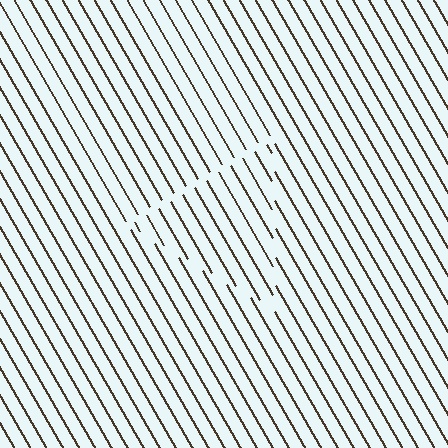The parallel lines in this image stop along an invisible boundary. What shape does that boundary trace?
An illusory triangle. The interior of the shape contains the same grating, shifted by half a period — the contour is defined by the phase discontinuity where line-ends from the inner and outer gratings abut.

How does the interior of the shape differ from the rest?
The interior of the shape contains the same grating, shifted by half a period — the contour is defined by the phase discontinuity where line-ends from the inner and outer gratings abut.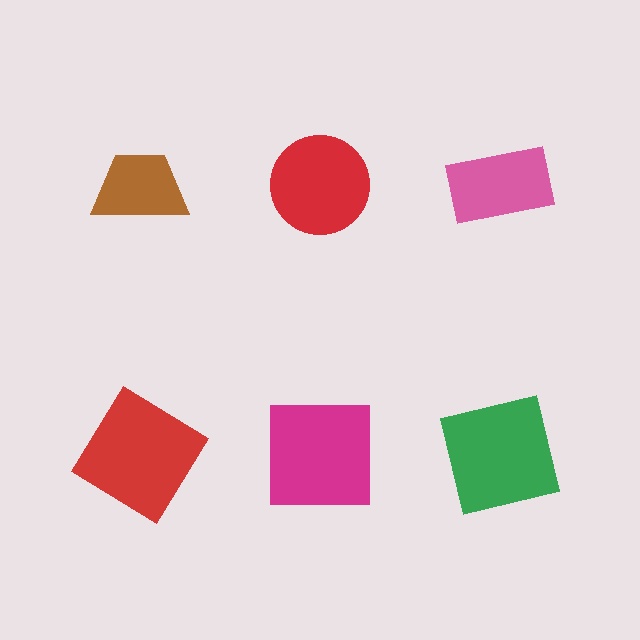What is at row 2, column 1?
A red diamond.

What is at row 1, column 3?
A pink rectangle.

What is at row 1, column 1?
A brown trapezoid.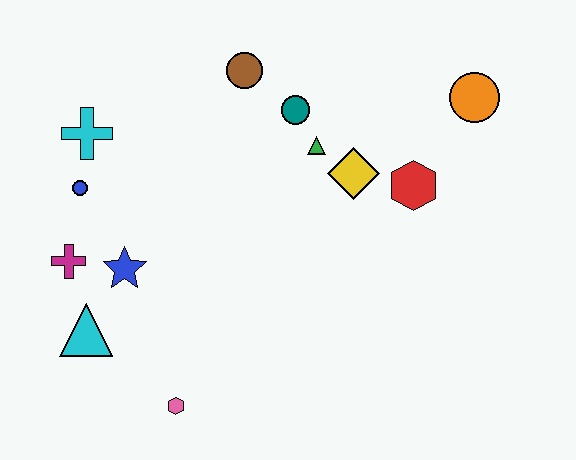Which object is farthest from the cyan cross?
The orange circle is farthest from the cyan cross.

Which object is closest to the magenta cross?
The blue star is closest to the magenta cross.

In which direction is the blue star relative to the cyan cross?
The blue star is below the cyan cross.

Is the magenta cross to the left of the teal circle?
Yes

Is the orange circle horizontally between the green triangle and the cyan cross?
No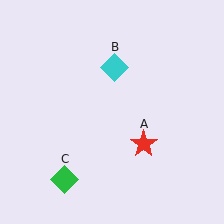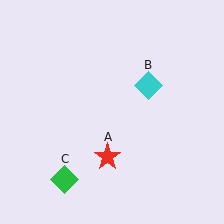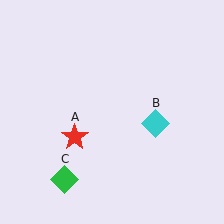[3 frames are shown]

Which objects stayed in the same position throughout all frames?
Green diamond (object C) remained stationary.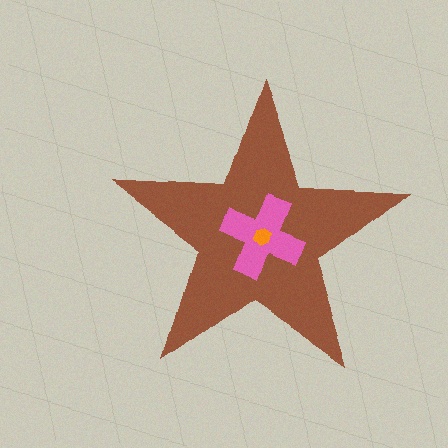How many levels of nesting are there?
3.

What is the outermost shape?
The brown star.